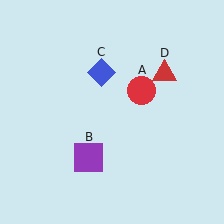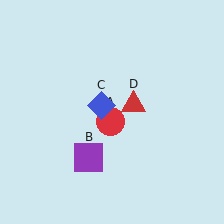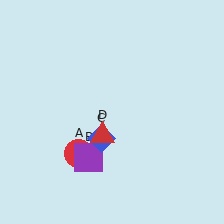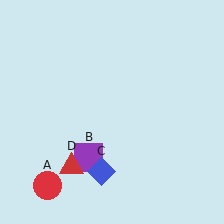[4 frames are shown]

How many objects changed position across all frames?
3 objects changed position: red circle (object A), blue diamond (object C), red triangle (object D).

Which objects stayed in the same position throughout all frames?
Purple square (object B) remained stationary.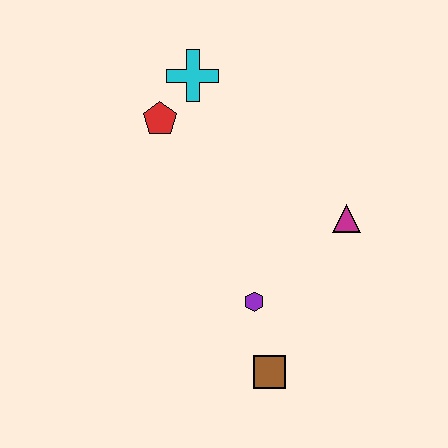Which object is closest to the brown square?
The purple hexagon is closest to the brown square.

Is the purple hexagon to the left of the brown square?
Yes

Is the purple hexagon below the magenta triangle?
Yes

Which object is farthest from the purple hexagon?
The cyan cross is farthest from the purple hexagon.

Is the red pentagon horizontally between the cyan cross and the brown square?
No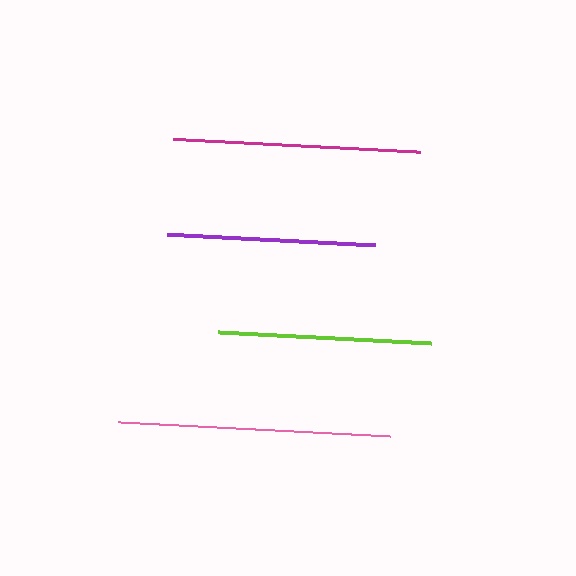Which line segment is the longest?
The pink line is the longest at approximately 273 pixels.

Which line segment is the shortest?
The purple line is the shortest at approximately 209 pixels.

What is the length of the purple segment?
The purple segment is approximately 209 pixels long.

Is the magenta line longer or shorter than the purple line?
The magenta line is longer than the purple line.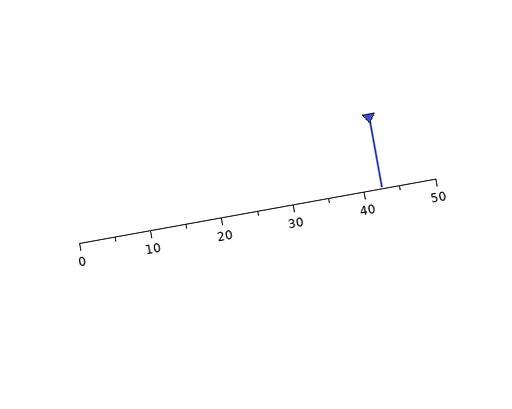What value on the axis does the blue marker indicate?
The marker indicates approximately 42.5.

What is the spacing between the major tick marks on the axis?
The major ticks are spaced 10 apart.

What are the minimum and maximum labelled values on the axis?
The axis runs from 0 to 50.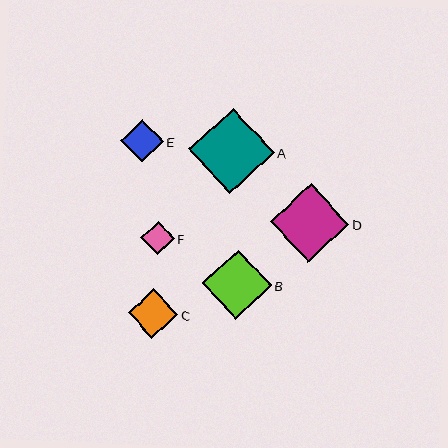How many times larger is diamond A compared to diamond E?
Diamond A is approximately 2.0 times the size of diamond E.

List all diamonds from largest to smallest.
From largest to smallest: A, D, B, C, E, F.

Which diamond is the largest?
Diamond A is the largest with a size of approximately 86 pixels.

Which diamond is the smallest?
Diamond F is the smallest with a size of approximately 33 pixels.